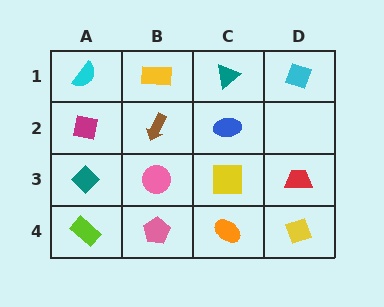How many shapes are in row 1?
4 shapes.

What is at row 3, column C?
A yellow square.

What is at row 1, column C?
A teal triangle.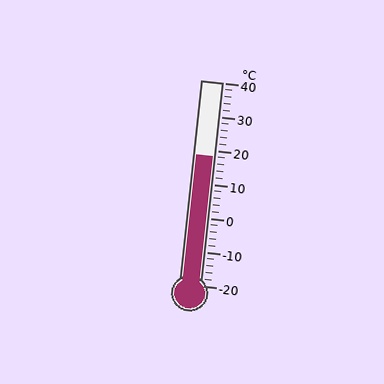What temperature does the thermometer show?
The thermometer shows approximately 18°C.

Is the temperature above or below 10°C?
The temperature is above 10°C.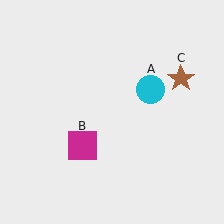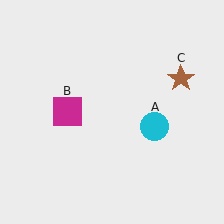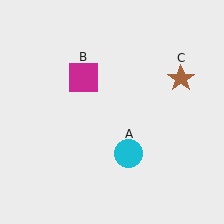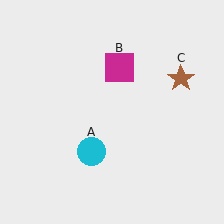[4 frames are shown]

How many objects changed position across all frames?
2 objects changed position: cyan circle (object A), magenta square (object B).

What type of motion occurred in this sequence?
The cyan circle (object A), magenta square (object B) rotated clockwise around the center of the scene.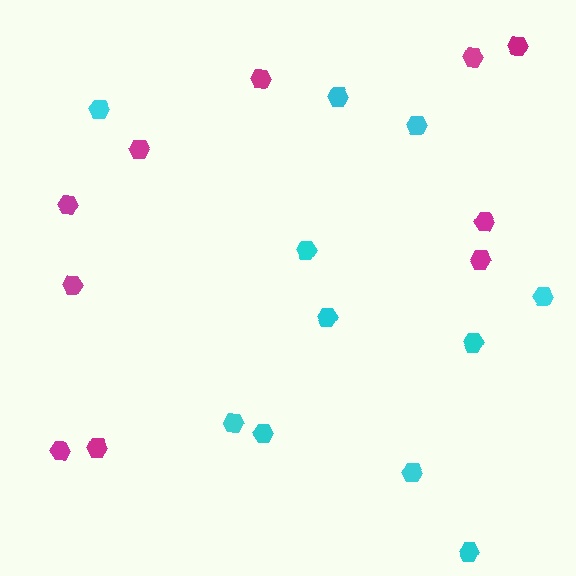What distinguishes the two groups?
There are 2 groups: one group of magenta hexagons (10) and one group of cyan hexagons (11).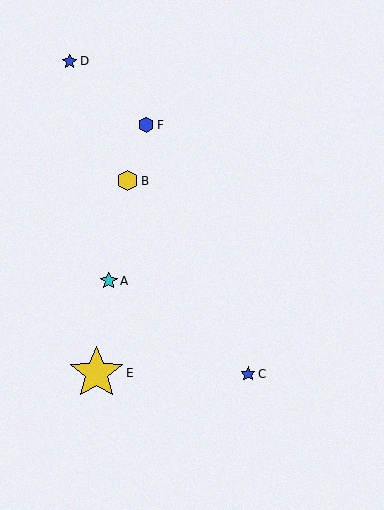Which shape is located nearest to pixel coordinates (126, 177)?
The yellow hexagon (labeled B) at (128, 181) is nearest to that location.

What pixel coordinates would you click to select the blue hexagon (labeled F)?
Click at (146, 125) to select the blue hexagon F.